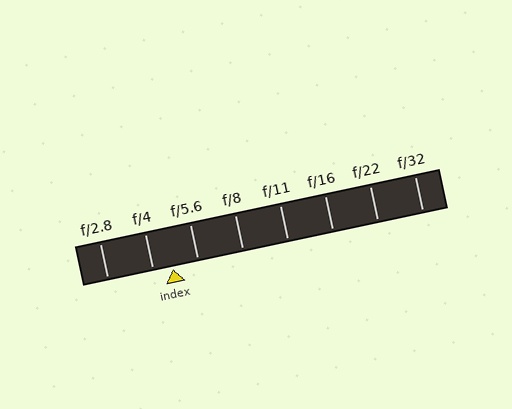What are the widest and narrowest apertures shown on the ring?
The widest aperture shown is f/2.8 and the narrowest is f/32.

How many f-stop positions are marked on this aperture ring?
There are 8 f-stop positions marked.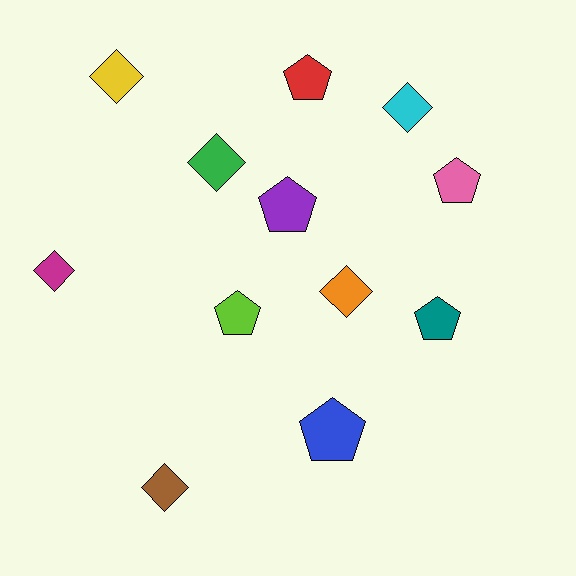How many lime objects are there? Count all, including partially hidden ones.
There is 1 lime object.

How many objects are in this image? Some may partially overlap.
There are 12 objects.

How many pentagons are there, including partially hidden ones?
There are 6 pentagons.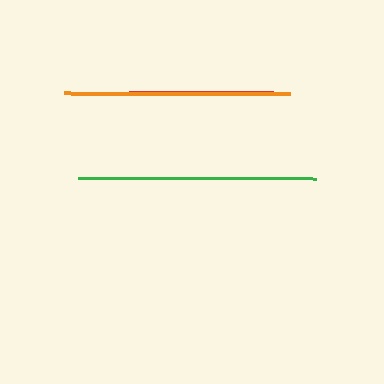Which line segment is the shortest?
The red line is the shortest at approximately 144 pixels.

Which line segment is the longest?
The green line is the longest at approximately 239 pixels.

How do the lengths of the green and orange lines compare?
The green and orange lines are approximately the same length.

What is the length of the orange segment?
The orange segment is approximately 226 pixels long.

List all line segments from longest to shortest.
From longest to shortest: green, orange, red.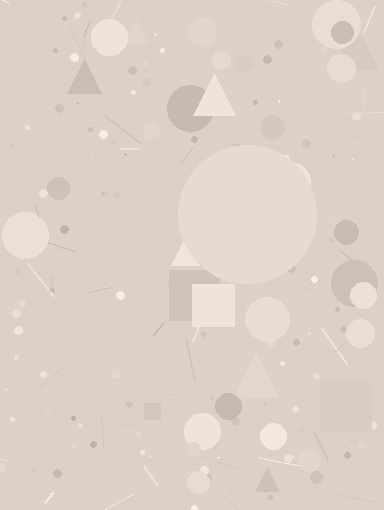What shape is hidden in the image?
A circle is hidden in the image.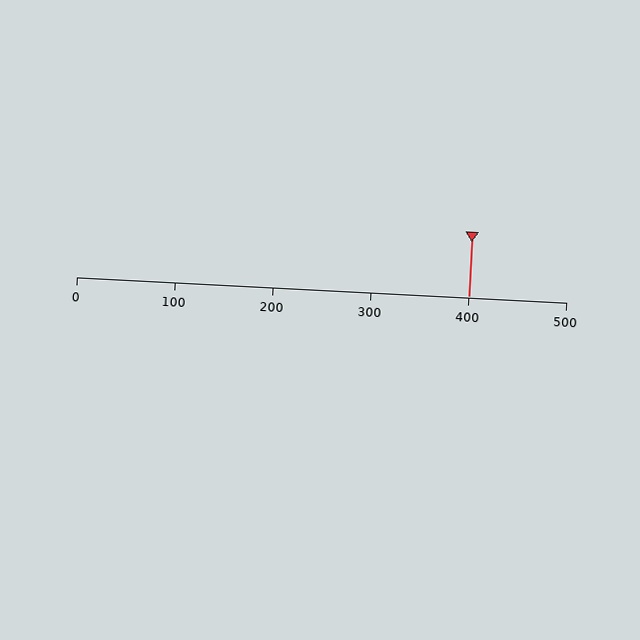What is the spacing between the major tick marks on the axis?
The major ticks are spaced 100 apart.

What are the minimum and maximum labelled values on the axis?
The axis runs from 0 to 500.